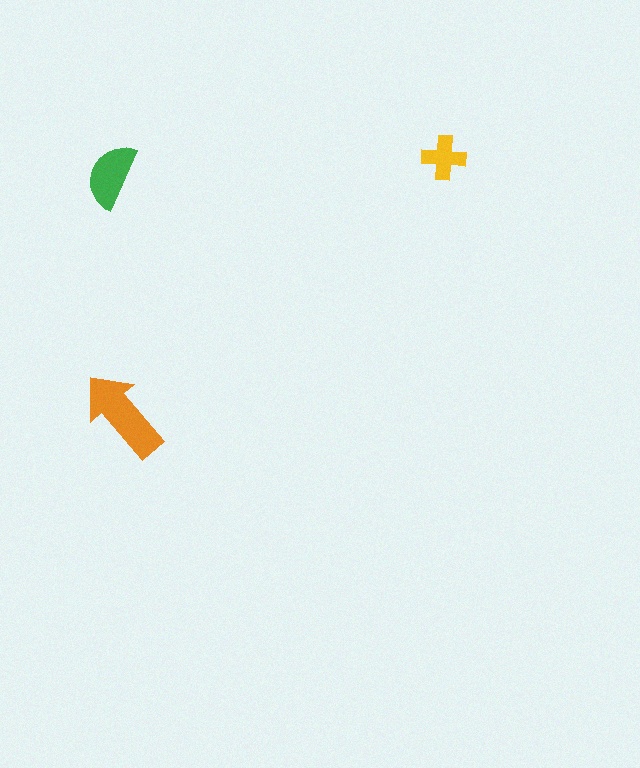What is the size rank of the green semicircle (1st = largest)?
2nd.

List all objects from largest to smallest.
The orange arrow, the green semicircle, the yellow cross.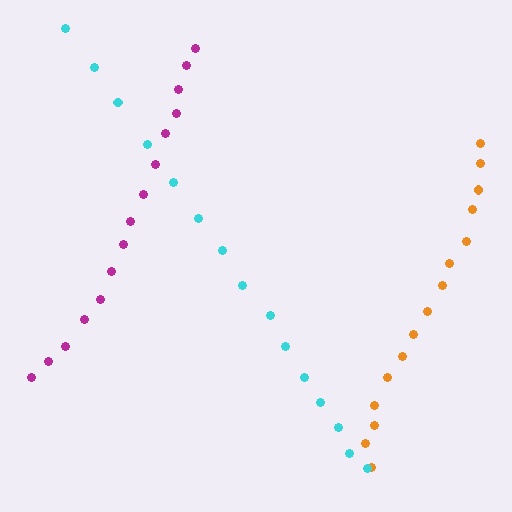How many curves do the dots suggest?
There are 3 distinct paths.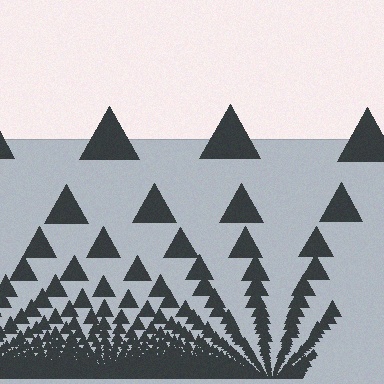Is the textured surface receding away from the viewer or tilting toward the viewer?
The surface appears to tilt toward the viewer. Texture elements get larger and sparser toward the top.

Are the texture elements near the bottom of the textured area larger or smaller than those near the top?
Smaller. The gradient is inverted — elements near the bottom are smaller and denser.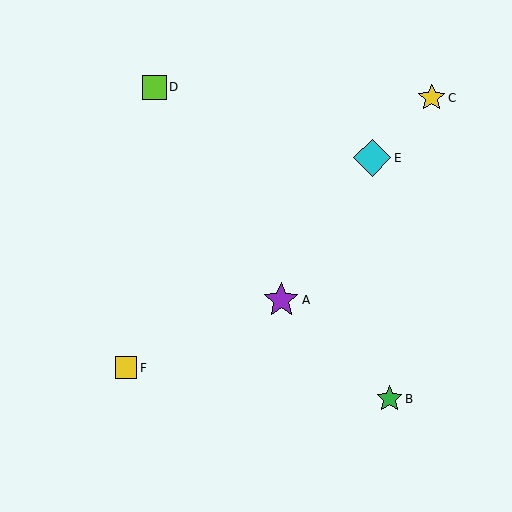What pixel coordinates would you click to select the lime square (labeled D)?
Click at (154, 88) to select the lime square D.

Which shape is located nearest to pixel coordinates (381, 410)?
The green star (labeled B) at (389, 399) is nearest to that location.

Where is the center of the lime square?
The center of the lime square is at (154, 88).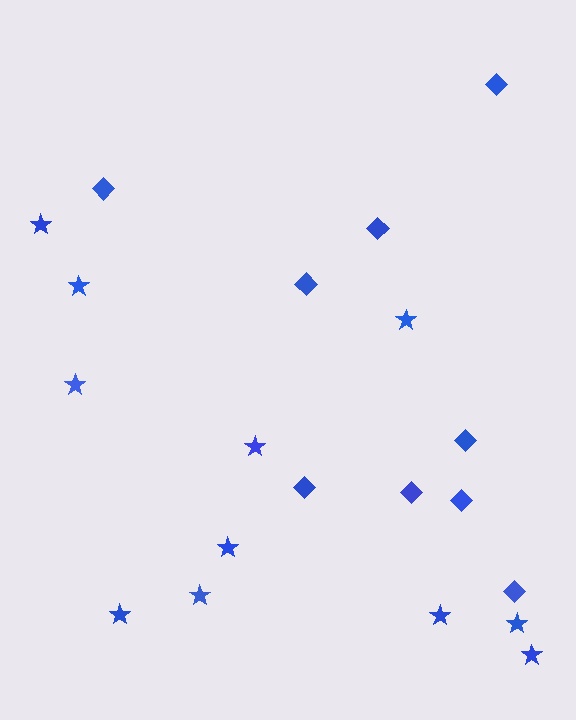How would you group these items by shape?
There are 2 groups: one group of stars (11) and one group of diamonds (9).